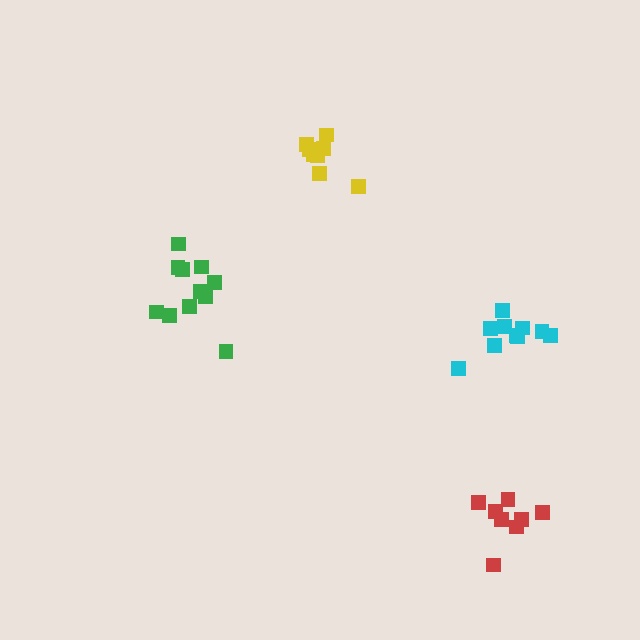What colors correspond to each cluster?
The clusters are colored: red, green, yellow, cyan.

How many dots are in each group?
Group 1: 8 dots, Group 2: 11 dots, Group 3: 8 dots, Group 4: 10 dots (37 total).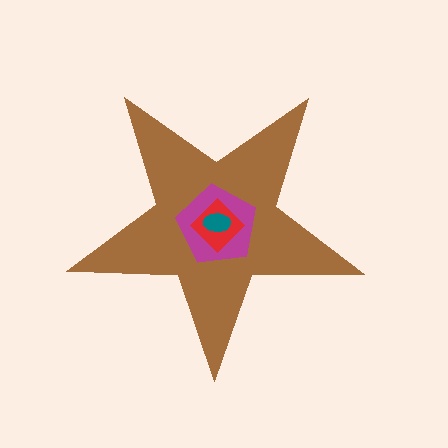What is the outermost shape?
The brown star.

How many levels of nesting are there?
4.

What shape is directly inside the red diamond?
The teal ellipse.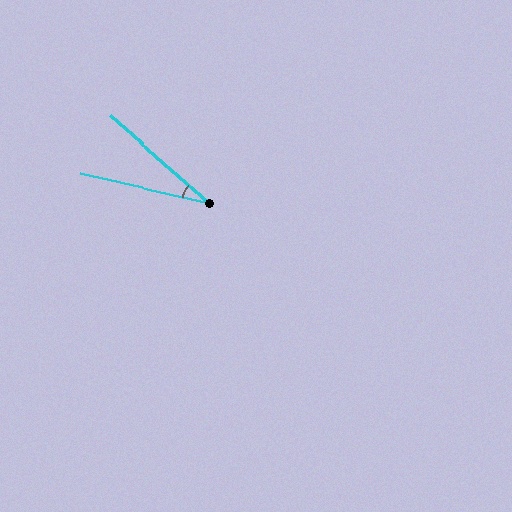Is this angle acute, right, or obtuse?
It is acute.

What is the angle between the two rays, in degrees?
Approximately 28 degrees.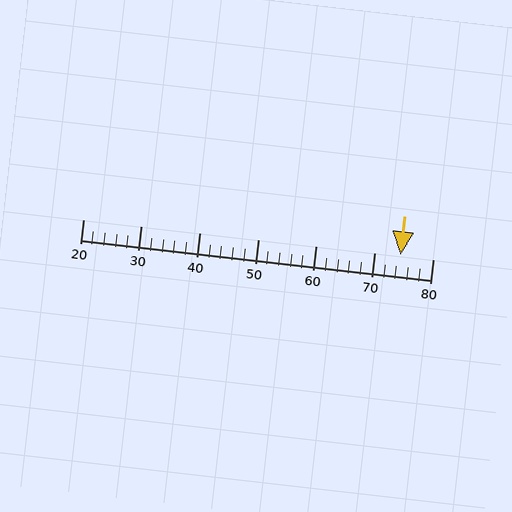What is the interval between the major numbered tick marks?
The major tick marks are spaced 10 units apart.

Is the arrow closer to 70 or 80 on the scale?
The arrow is closer to 70.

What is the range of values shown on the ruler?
The ruler shows values from 20 to 80.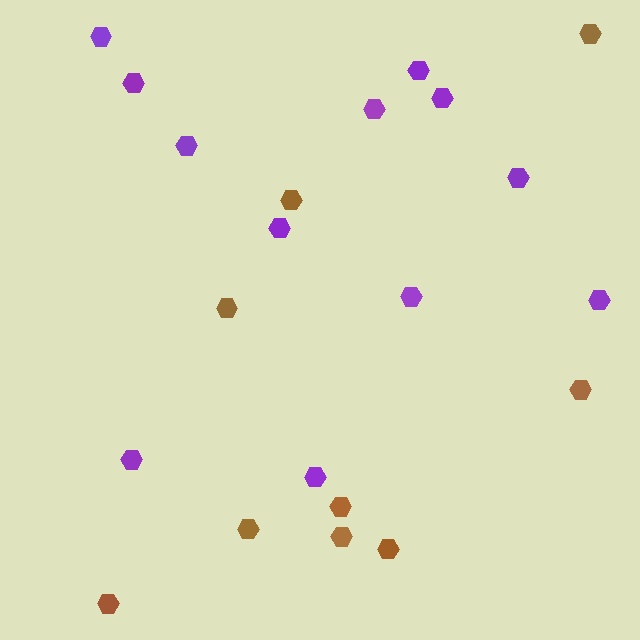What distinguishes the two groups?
There are 2 groups: one group of brown hexagons (9) and one group of purple hexagons (12).